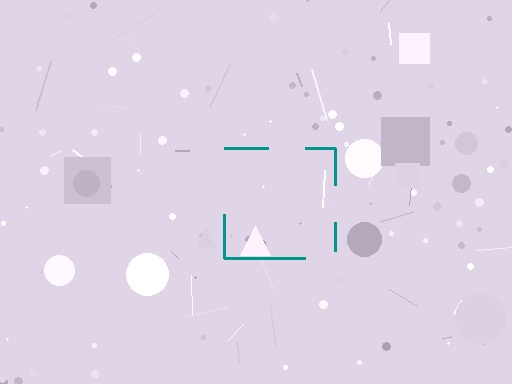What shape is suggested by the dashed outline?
The dashed outline suggests a square.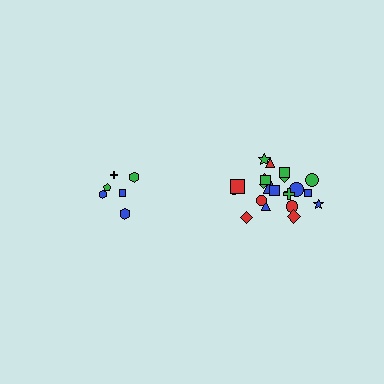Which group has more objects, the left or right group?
The right group.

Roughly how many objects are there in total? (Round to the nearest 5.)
Roughly 30 objects in total.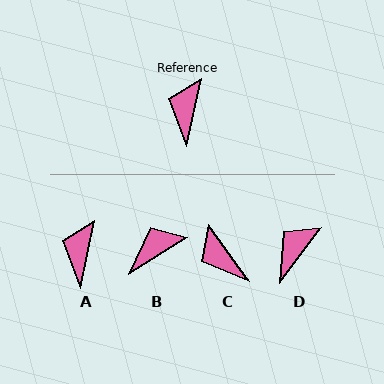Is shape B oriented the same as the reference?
No, it is off by about 46 degrees.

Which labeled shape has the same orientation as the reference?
A.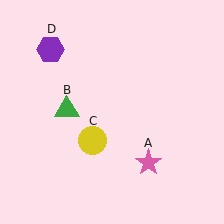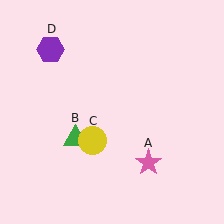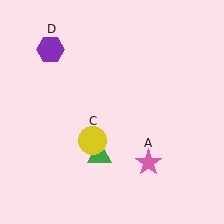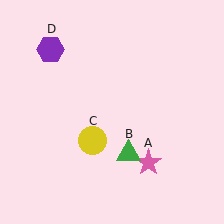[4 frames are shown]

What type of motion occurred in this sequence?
The green triangle (object B) rotated counterclockwise around the center of the scene.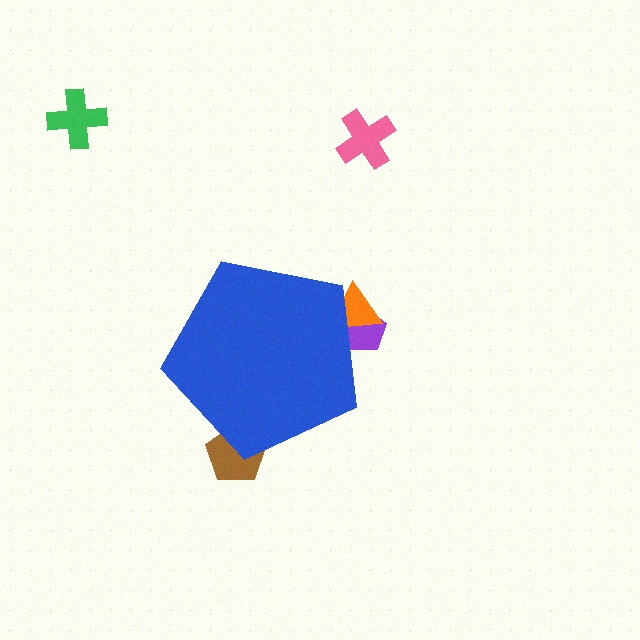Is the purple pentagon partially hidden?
Yes, the purple pentagon is partially hidden behind the blue pentagon.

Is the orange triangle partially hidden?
Yes, the orange triangle is partially hidden behind the blue pentagon.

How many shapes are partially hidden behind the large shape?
4 shapes are partially hidden.